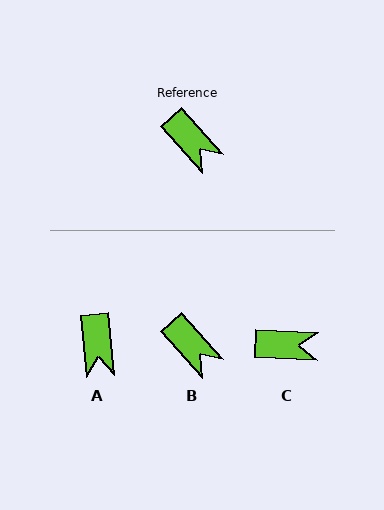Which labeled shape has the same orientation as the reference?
B.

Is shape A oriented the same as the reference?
No, it is off by about 37 degrees.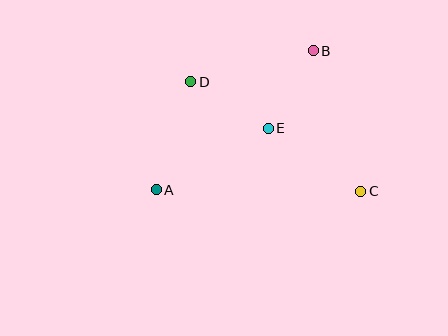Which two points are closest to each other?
Points B and E are closest to each other.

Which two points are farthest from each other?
Points A and B are farthest from each other.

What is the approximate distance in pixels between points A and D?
The distance between A and D is approximately 114 pixels.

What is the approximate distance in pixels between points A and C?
The distance between A and C is approximately 205 pixels.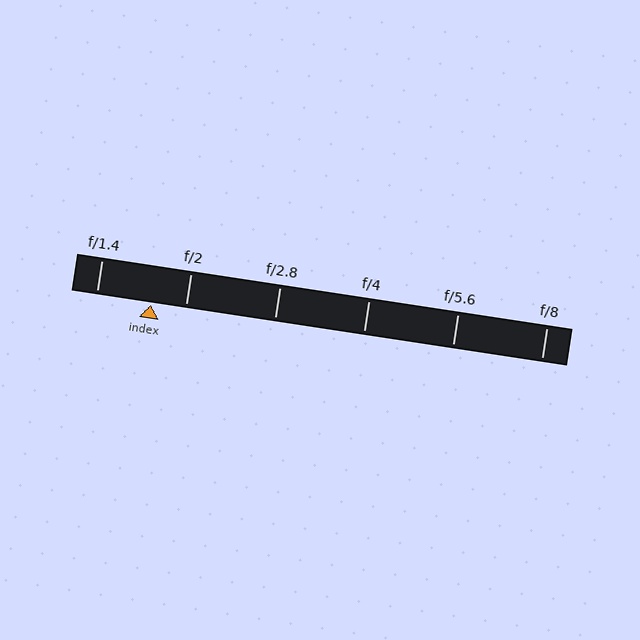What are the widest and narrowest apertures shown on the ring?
The widest aperture shown is f/1.4 and the narrowest is f/8.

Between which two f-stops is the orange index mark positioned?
The index mark is between f/1.4 and f/2.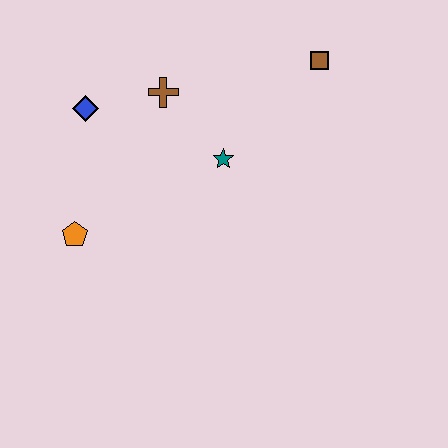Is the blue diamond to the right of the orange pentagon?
Yes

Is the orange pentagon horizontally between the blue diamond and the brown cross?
No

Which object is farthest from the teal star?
The orange pentagon is farthest from the teal star.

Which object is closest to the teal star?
The brown cross is closest to the teal star.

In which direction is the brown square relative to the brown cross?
The brown square is to the right of the brown cross.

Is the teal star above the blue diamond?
No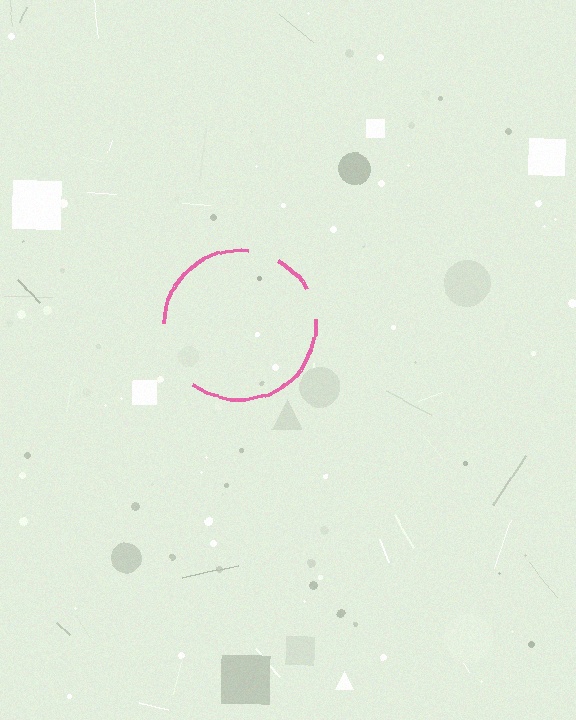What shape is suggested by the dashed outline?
The dashed outline suggests a circle.